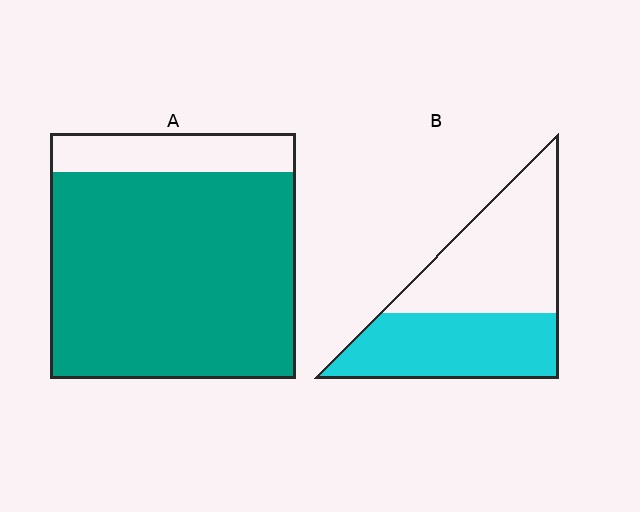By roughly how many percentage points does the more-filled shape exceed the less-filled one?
By roughly 40 percentage points (A over B).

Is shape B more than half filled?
Roughly half.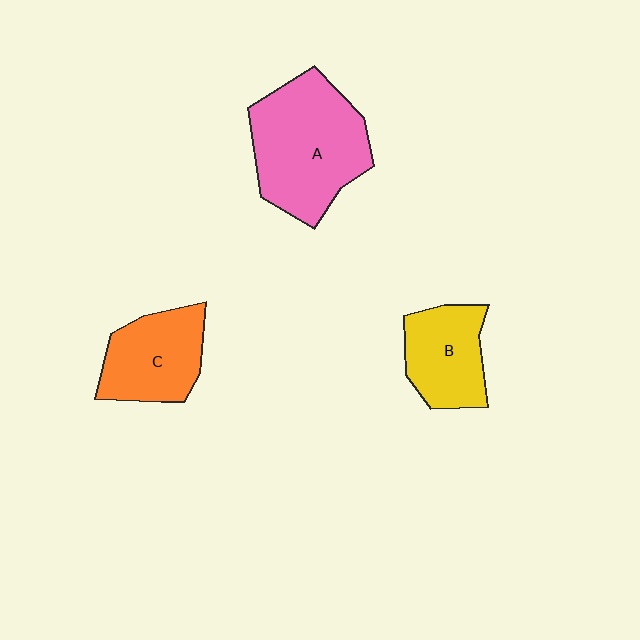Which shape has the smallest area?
Shape B (yellow).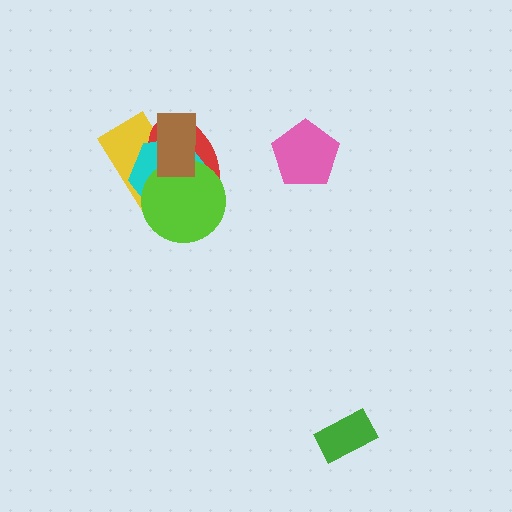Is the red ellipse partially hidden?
Yes, it is partially covered by another shape.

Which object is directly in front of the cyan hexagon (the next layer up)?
The lime circle is directly in front of the cyan hexagon.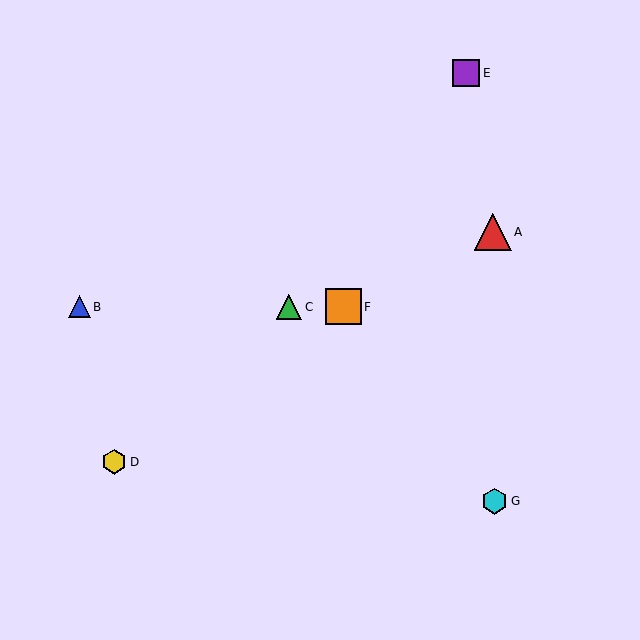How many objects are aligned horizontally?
3 objects (B, C, F) are aligned horizontally.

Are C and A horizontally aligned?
No, C is at y≈307 and A is at y≈232.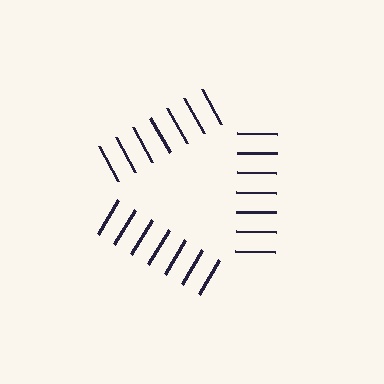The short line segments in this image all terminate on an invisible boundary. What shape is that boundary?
An illusory triangle — the line segments terminate on its edges but no continuous stroke is drawn.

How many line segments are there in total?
21 — 7 along each of the 3 edges.